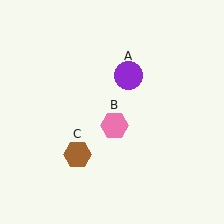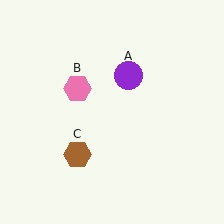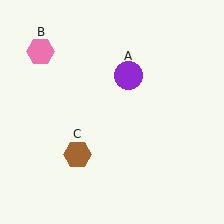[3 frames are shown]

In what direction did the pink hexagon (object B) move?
The pink hexagon (object B) moved up and to the left.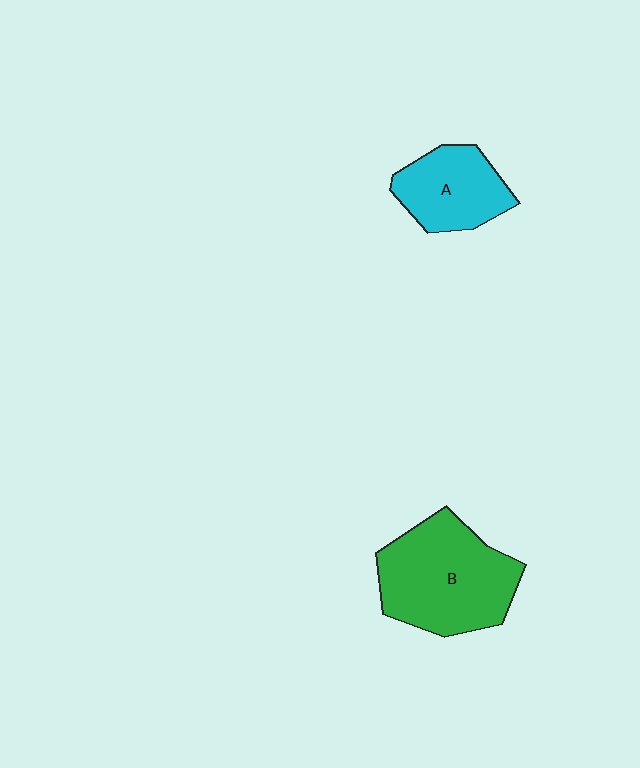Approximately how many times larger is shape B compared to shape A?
Approximately 1.7 times.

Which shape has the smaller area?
Shape A (cyan).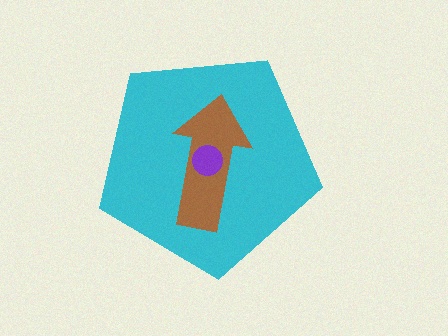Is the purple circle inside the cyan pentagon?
Yes.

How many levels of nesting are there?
3.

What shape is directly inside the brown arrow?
The purple circle.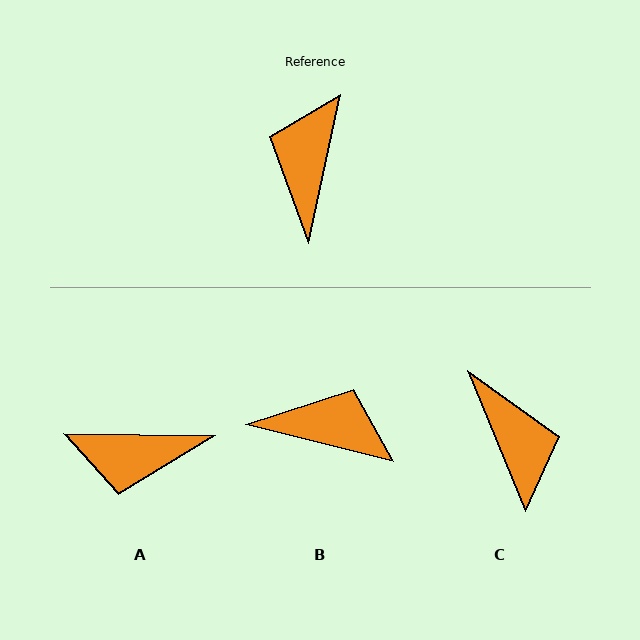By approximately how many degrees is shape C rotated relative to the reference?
Approximately 145 degrees clockwise.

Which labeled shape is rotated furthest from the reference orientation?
C, about 145 degrees away.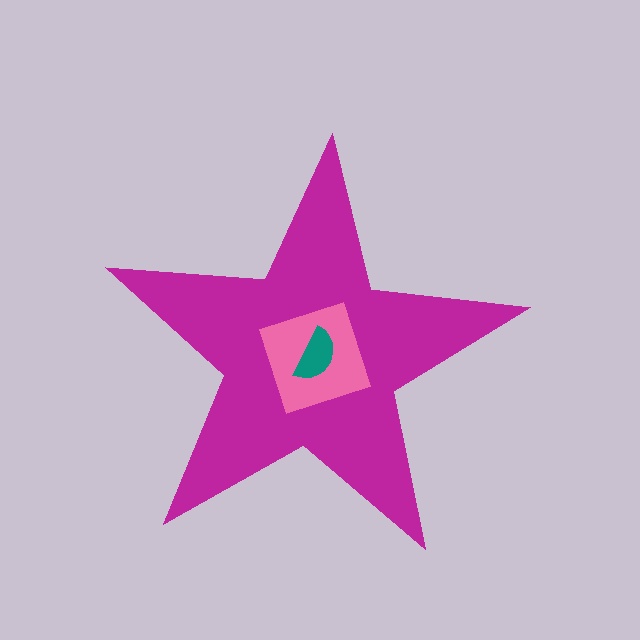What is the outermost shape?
The magenta star.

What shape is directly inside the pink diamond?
The teal semicircle.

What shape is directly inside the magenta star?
The pink diamond.